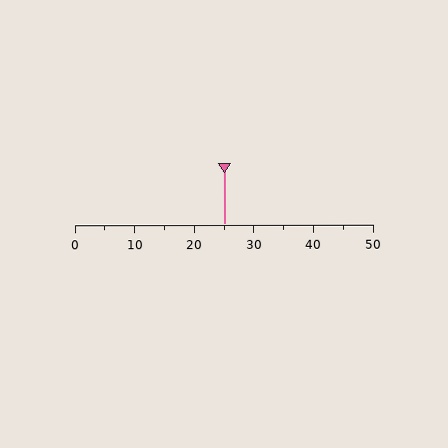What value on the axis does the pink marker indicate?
The marker indicates approximately 25.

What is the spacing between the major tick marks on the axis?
The major ticks are spaced 10 apart.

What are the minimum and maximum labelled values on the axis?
The axis runs from 0 to 50.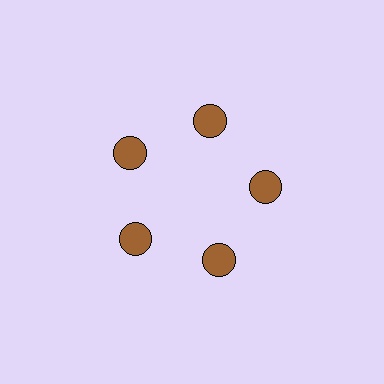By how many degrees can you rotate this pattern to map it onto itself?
The pattern maps onto itself every 72 degrees of rotation.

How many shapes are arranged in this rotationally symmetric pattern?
There are 5 shapes, arranged in 5 groups of 1.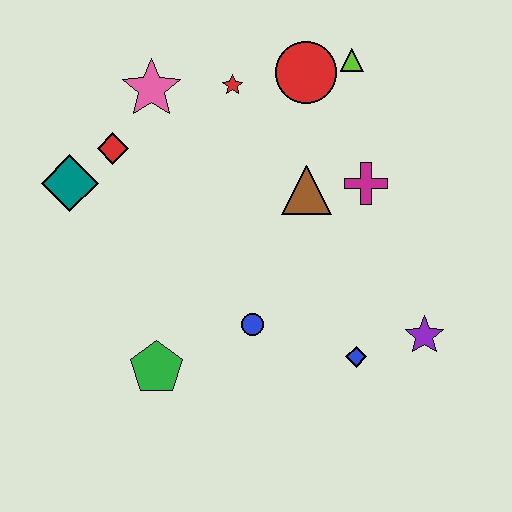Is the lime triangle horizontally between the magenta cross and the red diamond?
Yes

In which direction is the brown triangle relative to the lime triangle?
The brown triangle is below the lime triangle.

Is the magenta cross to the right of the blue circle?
Yes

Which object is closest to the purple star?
The blue diamond is closest to the purple star.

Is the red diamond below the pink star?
Yes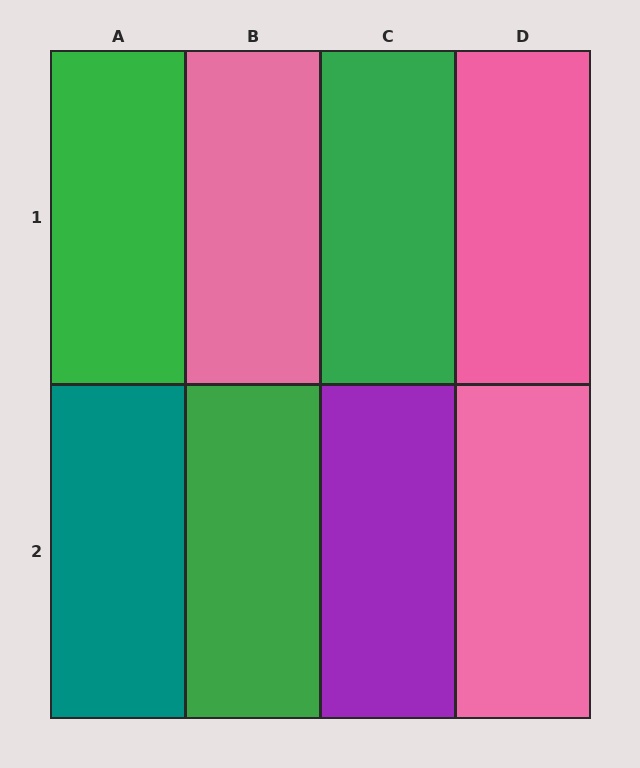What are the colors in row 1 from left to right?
Green, pink, green, pink.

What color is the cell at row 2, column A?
Teal.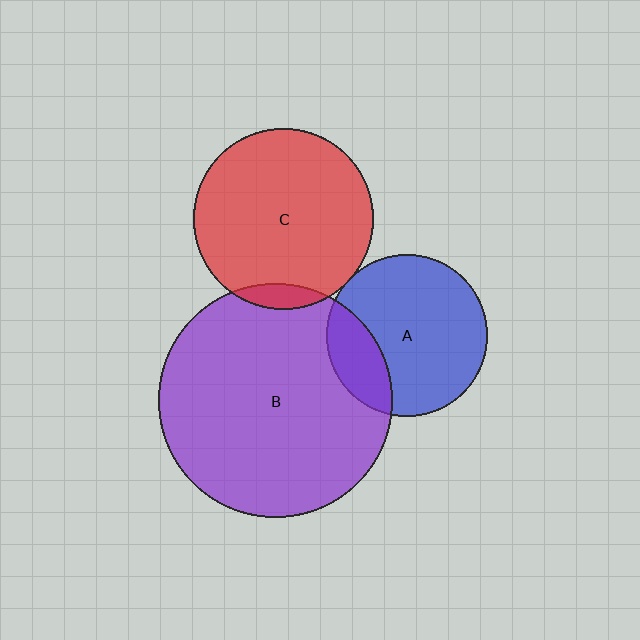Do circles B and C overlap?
Yes.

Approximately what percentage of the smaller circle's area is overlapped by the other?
Approximately 5%.